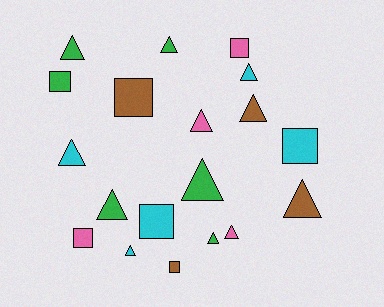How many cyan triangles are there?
There are 3 cyan triangles.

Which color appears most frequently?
Green, with 6 objects.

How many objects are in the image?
There are 19 objects.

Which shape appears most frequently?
Triangle, with 12 objects.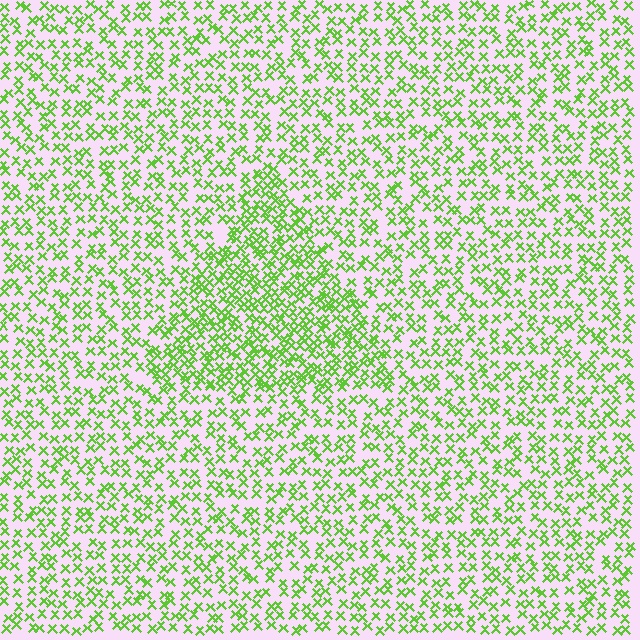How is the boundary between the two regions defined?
The boundary is defined by a change in element density (approximately 1.8x ratio). All elements are the same color, size, and shape.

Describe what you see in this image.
The image contains small lime elements arranged at two different densities. A triangle-shaped region is visible where the elements are more densely packed than the surrounding area.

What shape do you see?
I see a triangle.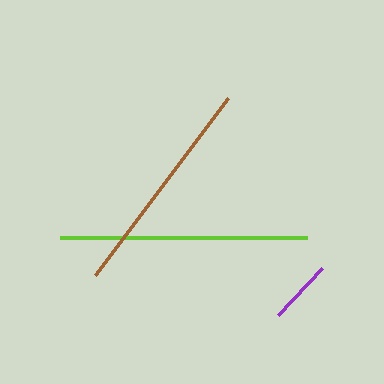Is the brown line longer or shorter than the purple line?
The brown line is longer than the purple line.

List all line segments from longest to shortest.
From longest to shortest: lime, brown, purple.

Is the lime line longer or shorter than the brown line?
The lime line is longer than the brown line.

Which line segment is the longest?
The lime line is the longest at approximately 247 pixels.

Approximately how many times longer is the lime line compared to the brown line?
The lime line is approximately 1.1 times the length of the brown line.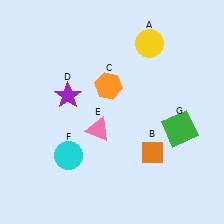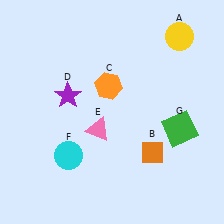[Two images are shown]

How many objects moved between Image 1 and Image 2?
1 object moved between the two images.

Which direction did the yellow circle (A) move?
The yellow circle (A) moved right.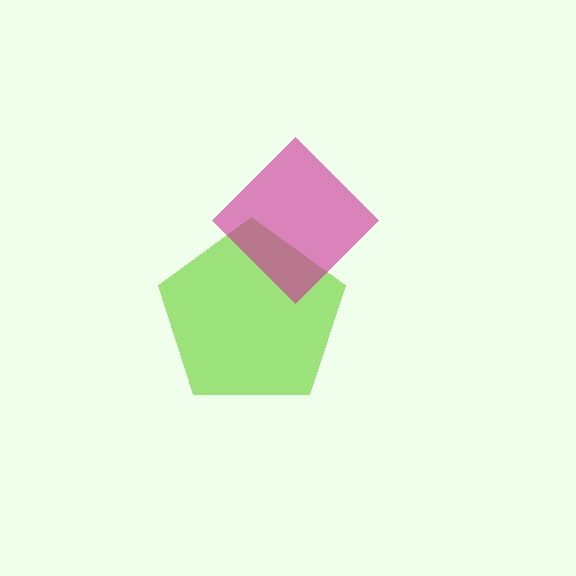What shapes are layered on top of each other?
The layered shapes are: a lime pentagon, a magenta diamond.